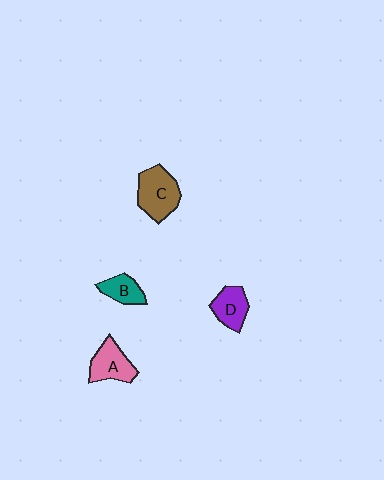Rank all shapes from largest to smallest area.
From largest to smallest: C (brown), A (pink), D (purple), B (teal).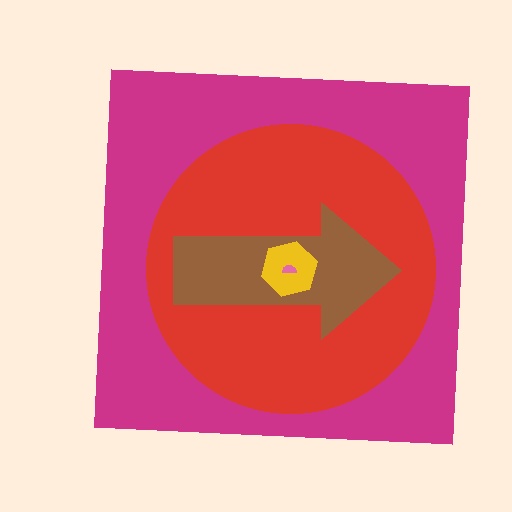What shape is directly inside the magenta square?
The red circle.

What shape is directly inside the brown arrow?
The yellow hexagon.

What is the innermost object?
The pink semicircle.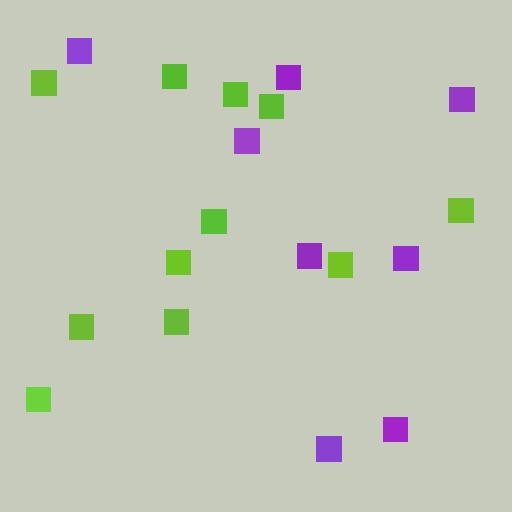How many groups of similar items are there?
There are 2 groups: one group of purple squares (8) and one group of lime squares (11).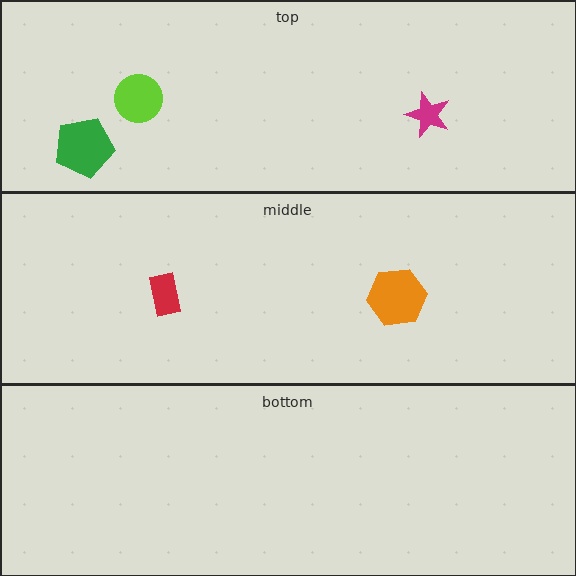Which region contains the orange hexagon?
The middle region.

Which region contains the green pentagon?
The top region.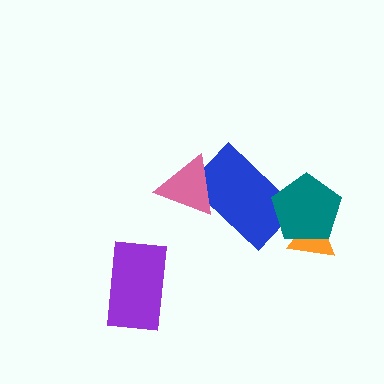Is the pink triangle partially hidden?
No, no other shape covers it.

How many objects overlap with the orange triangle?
1 object overlaps with the orange triangle.